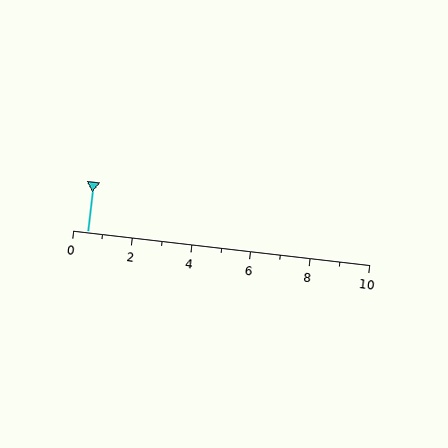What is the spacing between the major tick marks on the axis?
The major ticks are spaced 2 apart.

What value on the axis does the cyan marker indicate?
The marker indicates approximately 0.5.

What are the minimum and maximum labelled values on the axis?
The axis runs from 0 to 10.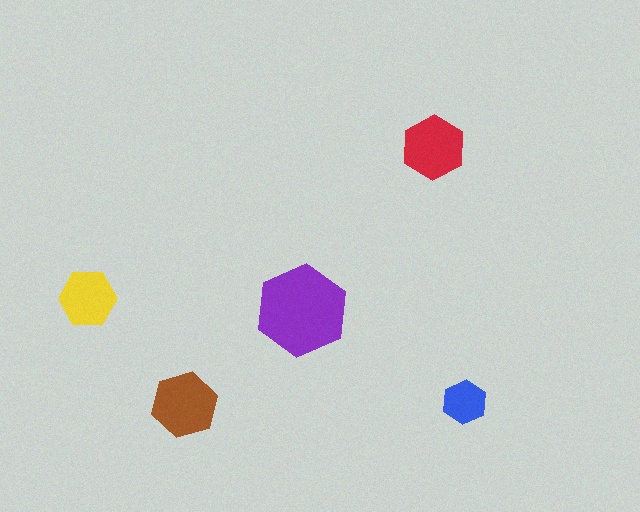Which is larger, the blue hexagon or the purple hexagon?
The purple one.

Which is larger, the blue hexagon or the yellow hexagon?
The yellow one.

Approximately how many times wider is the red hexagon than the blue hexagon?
About 1.5 times wider.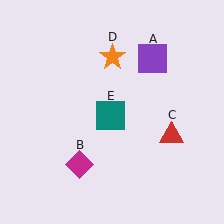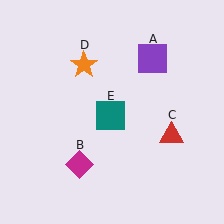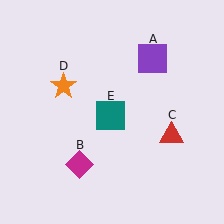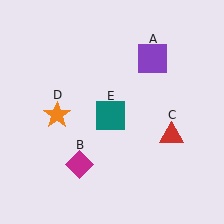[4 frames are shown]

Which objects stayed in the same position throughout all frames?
Purple square (object A) and magenta diamond (object B) and red triangle (object C) and teal square (object E) remained stationary.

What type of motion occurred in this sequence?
The orange star (object D) rotated counterclockwise around the center of the scene.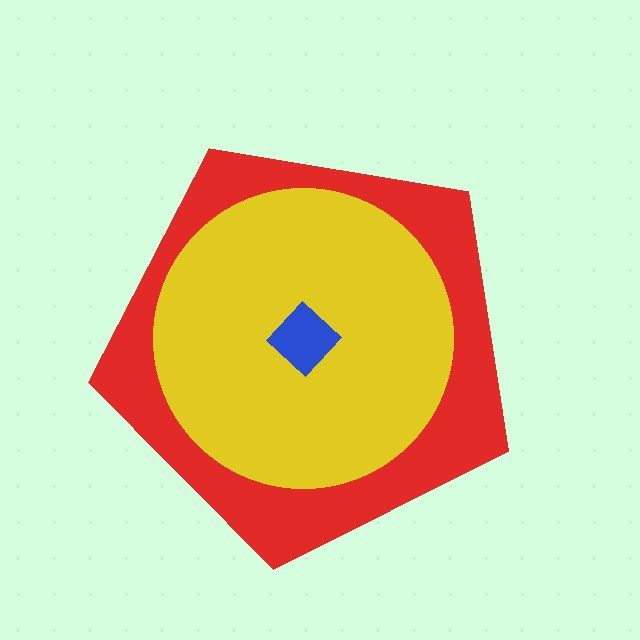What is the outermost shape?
The red pentagon.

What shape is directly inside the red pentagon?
The yellow circle.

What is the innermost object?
The blue diamond.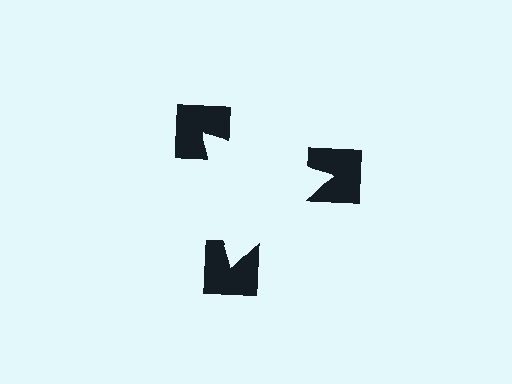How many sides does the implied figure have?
3 sides.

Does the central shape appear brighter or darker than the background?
It typically appears slightly brighter than the background, even though no actual brightness change is drawn.